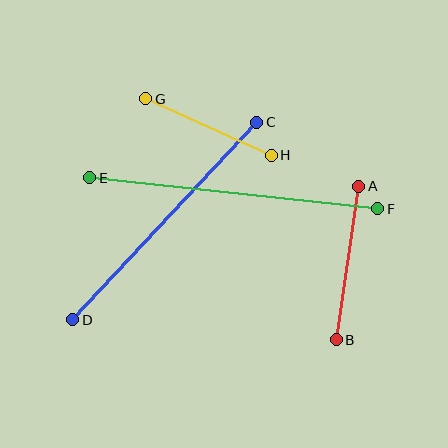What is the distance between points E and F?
The distance is approximately 289 pixels.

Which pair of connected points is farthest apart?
Points E and F are farthest apart.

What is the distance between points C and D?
The distance is approximately 270 pixels.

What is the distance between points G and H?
The distance is approximately 138 pixels.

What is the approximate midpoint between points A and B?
The midpoint is at approximately (348, 263) pixels.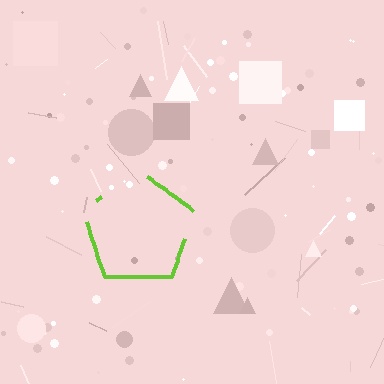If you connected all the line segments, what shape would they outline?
They would outline a pentagon.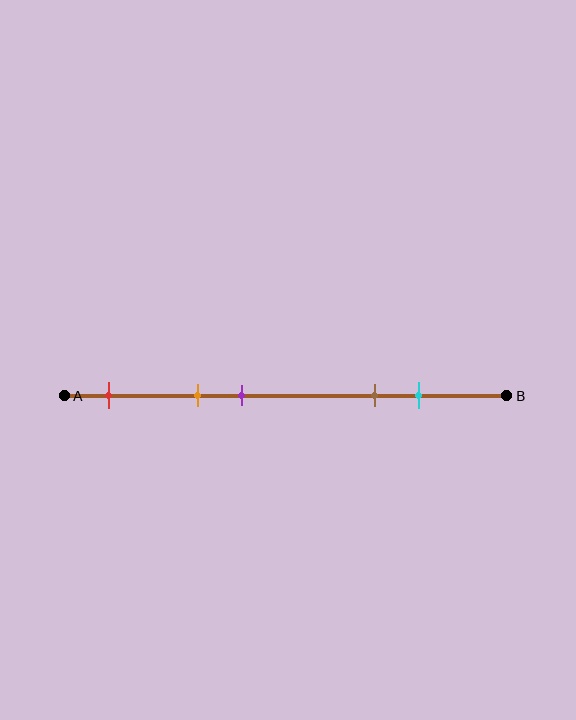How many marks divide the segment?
There are 5 marks dividing the segment.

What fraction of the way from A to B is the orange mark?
The orange mark is approximately 30% (0.3) of the way from A to B.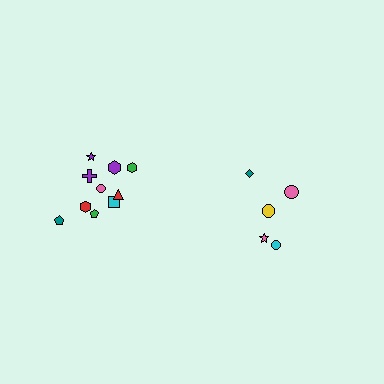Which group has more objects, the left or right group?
The left group.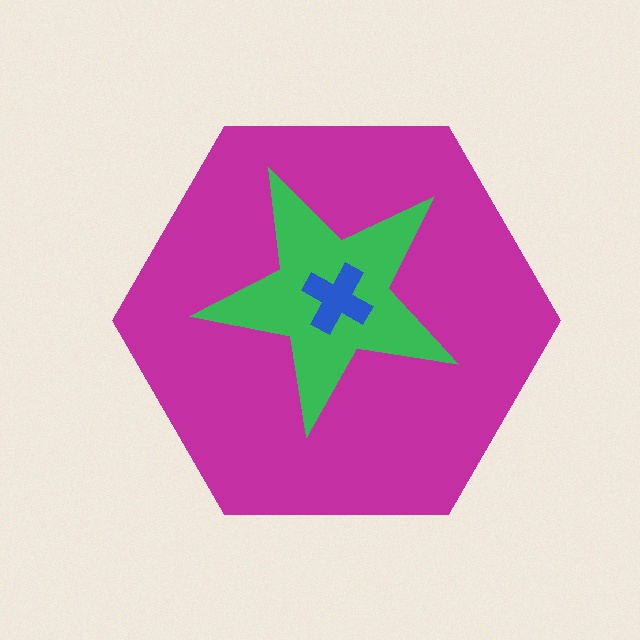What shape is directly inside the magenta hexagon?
The green star.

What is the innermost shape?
The blue cross.